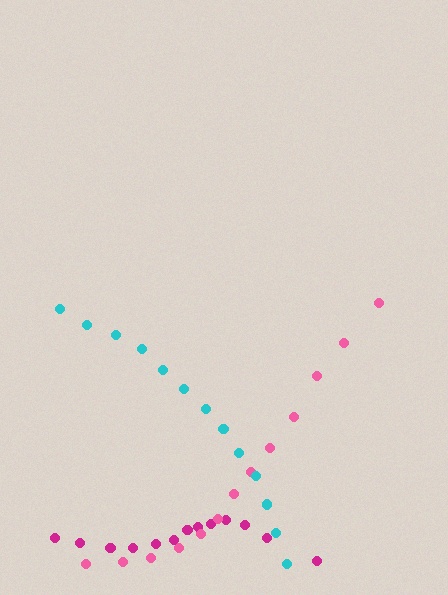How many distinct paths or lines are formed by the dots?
There are 3 distinct paths.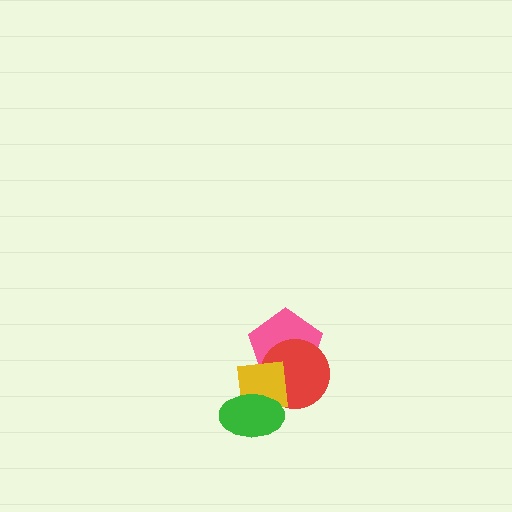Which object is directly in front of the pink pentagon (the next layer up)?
The red circle is directly in front of the pink pentagon.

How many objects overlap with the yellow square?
3 objects overlap with the yellow square.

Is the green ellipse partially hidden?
No, no other shape covers it.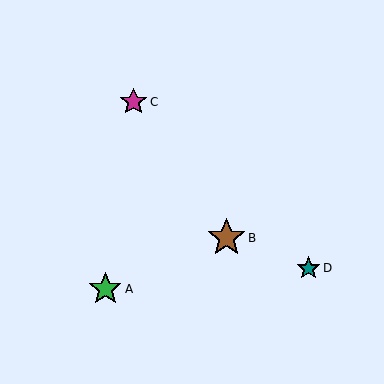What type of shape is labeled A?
Shape A is a green star.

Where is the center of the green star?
The center of the green star is at (105, 289).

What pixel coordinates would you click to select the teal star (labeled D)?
Click at (309, 268) to select the teal star D.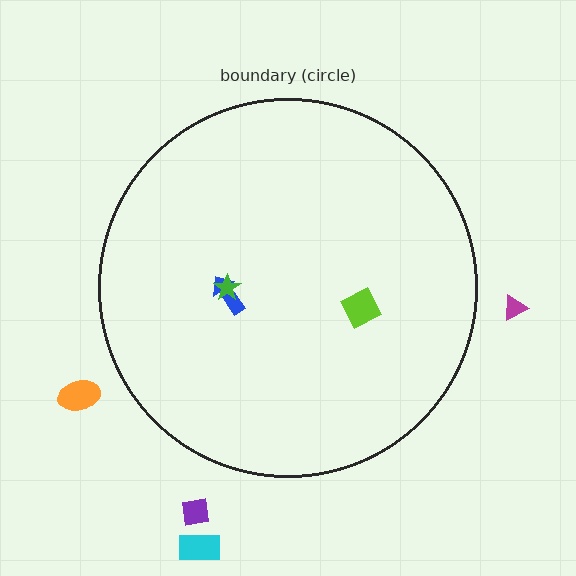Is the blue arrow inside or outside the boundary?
Inside.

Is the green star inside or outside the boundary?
Inside.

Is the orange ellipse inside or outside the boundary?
Outside.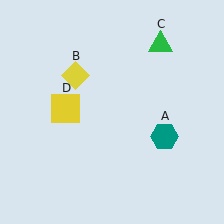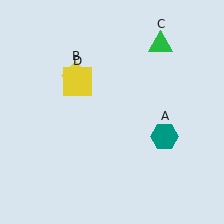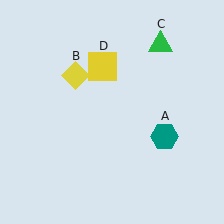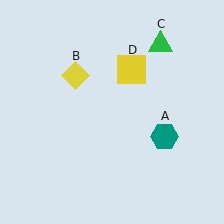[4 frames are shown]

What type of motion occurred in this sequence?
The yellow square (object D) rotated clockwise around the center of the scene.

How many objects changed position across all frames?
1 object changed position: yellow square (object D).